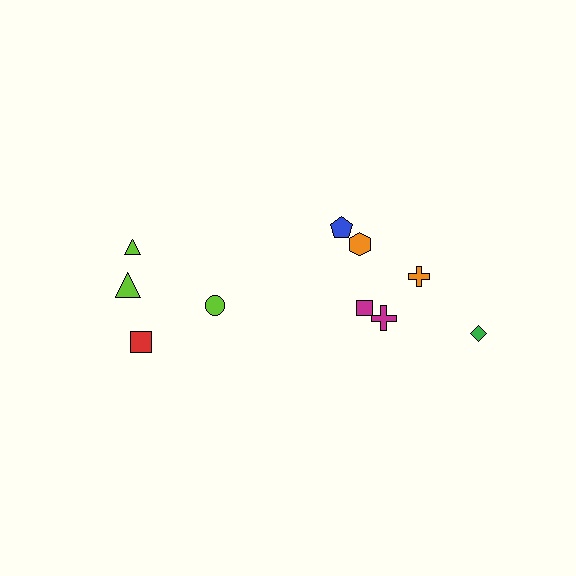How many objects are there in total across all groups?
There are 10 objects.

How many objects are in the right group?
There are 6 objects.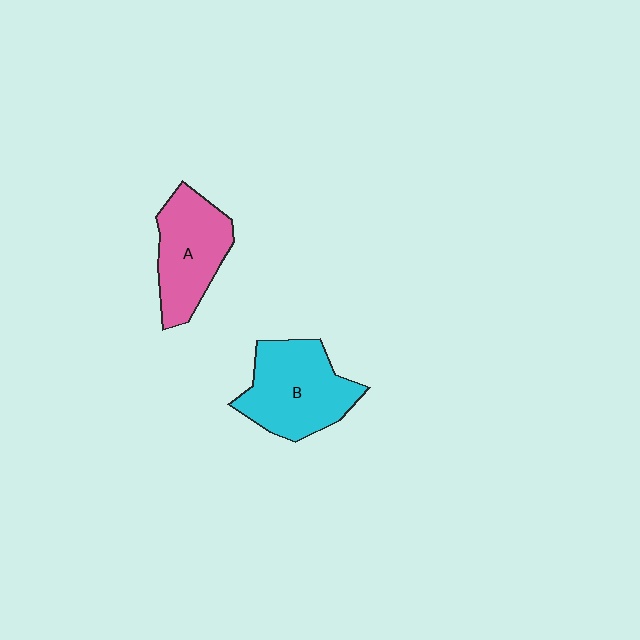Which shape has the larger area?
Shape B (cyan).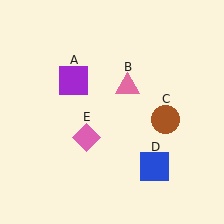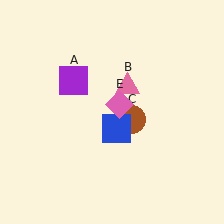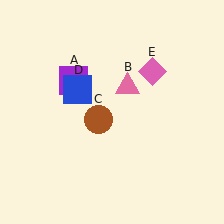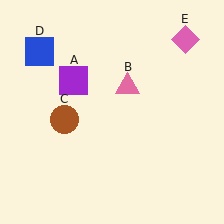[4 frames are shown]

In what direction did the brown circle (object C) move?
The brown circle (object C) moved left.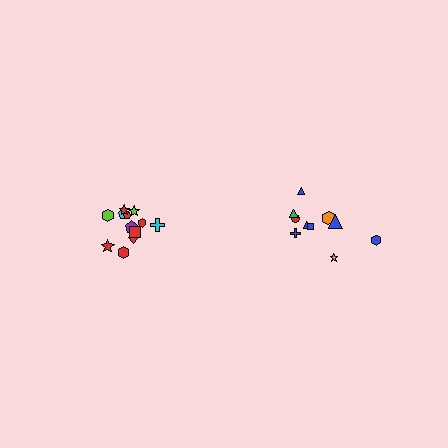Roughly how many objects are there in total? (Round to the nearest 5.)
Roughly 20 objects in total.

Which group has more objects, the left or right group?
The left group.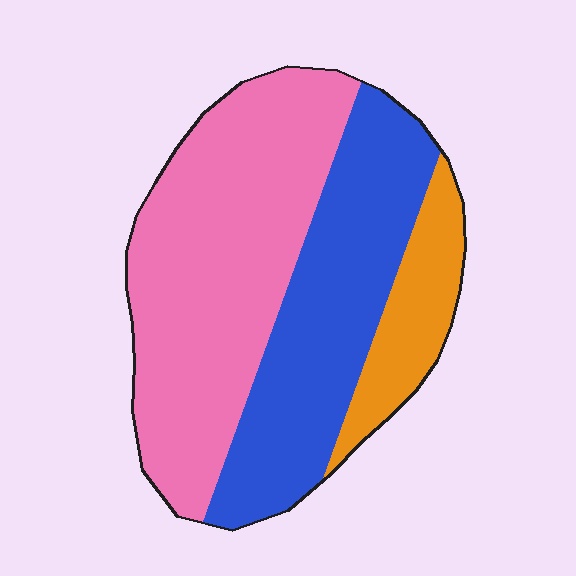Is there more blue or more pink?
Pink.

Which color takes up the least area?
Orange, at roughly 15%.